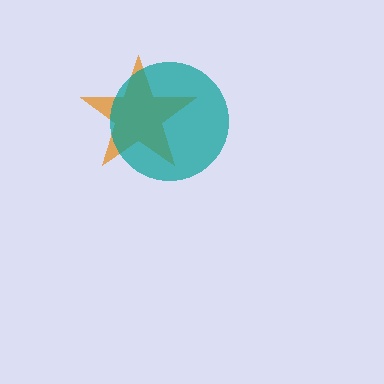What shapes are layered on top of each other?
The layered shapes are: an orange star, a teal circle.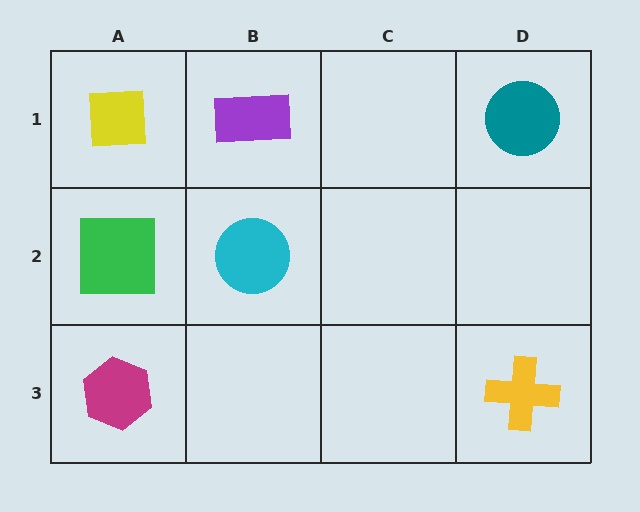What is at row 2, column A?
A green square.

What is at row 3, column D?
A yellow cross.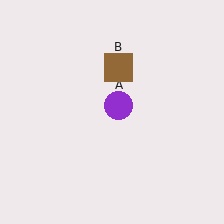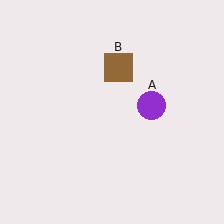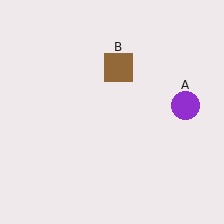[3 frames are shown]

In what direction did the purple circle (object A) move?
The purple circle (object A) moved right.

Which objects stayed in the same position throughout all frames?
Brown square (object B) remained stationary.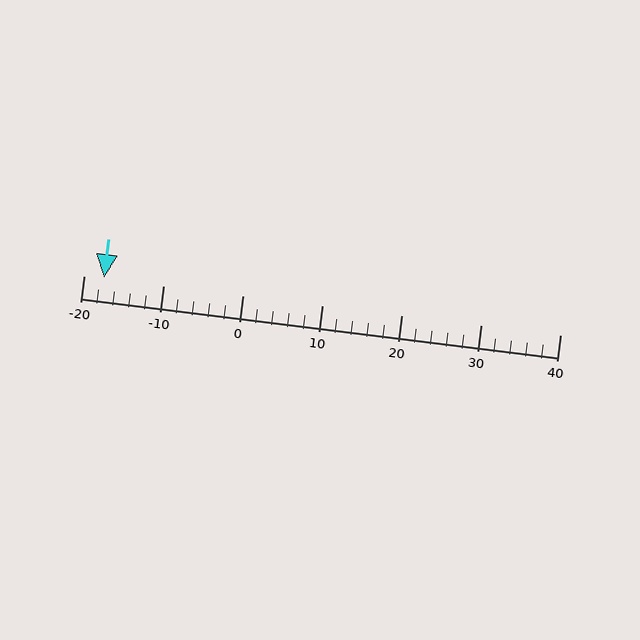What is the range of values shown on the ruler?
The ruler shows values from -20 to 40.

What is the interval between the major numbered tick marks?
The major tick marks are spaced 10 units apart.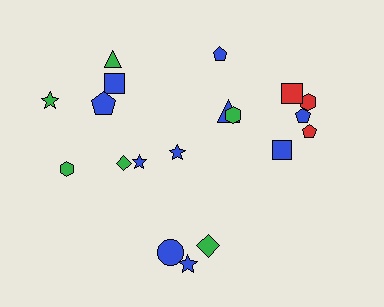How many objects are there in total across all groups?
There are 19 objects.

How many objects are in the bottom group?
There are 6 objects.